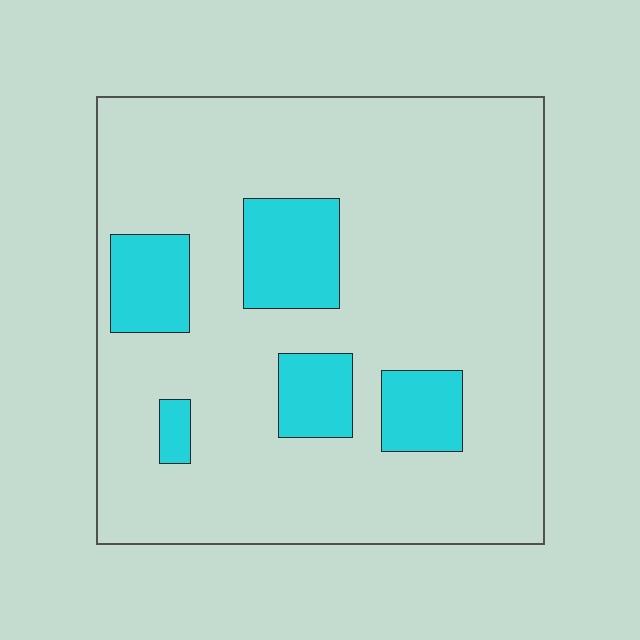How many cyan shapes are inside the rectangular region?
5.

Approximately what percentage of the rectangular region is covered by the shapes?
Approximately 15%.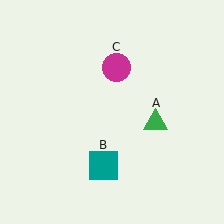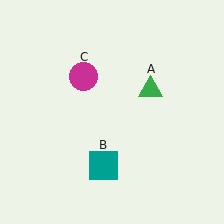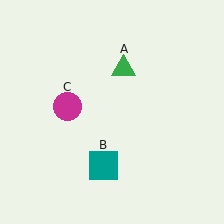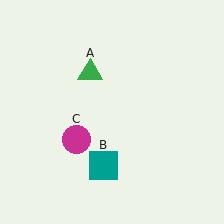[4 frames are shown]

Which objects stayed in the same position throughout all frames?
Teal square (object B) remained stationary.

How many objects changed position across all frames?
2 objects changed position: green triangle (object A), magenta circle (object C).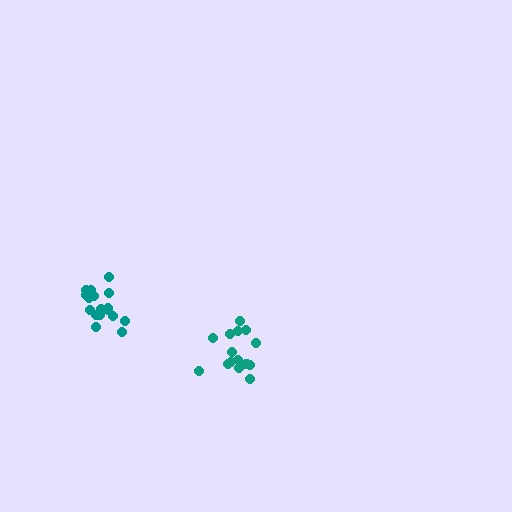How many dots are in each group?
Group 1: 17 dots, Group 2: 16 dots (33 total).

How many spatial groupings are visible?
There are 2 spatial groupings.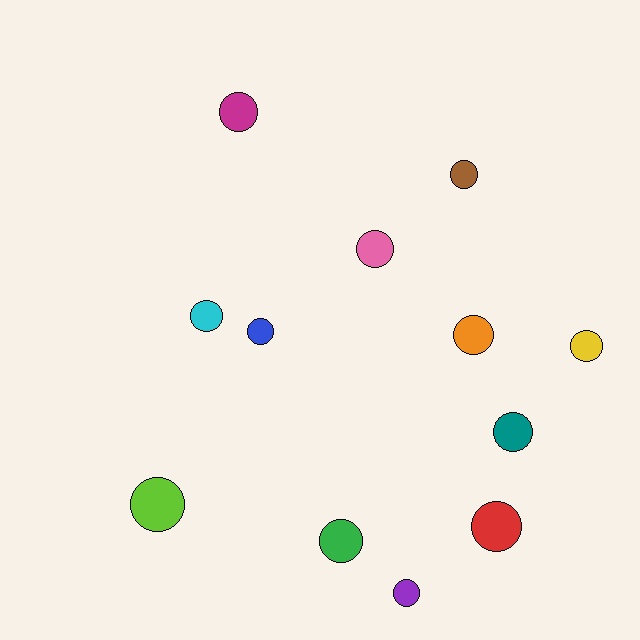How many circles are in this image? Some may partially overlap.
There are 12 circles.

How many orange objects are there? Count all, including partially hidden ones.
There is 1 orange object.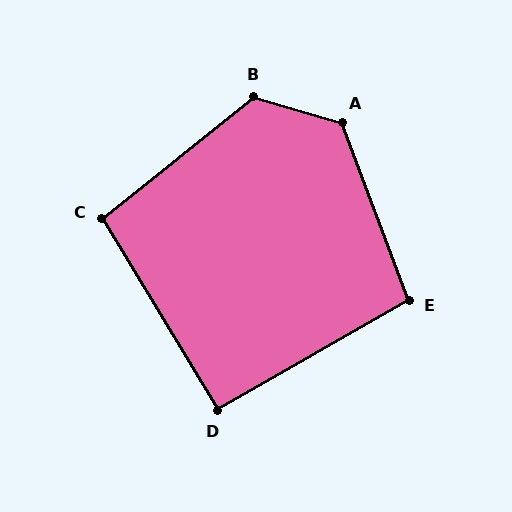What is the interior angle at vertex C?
Approximately 98 degrees (obtuse).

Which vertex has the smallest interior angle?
D, at approximately 91 degrees.